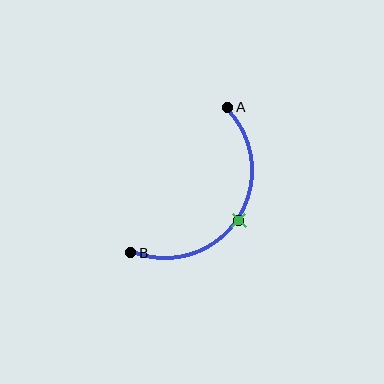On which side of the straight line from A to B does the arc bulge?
The arc bulges below and to the right of the straight line connecting A and B.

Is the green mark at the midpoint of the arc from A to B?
Yes. The green mark lies on the arc at equal arc-length from both A and B — it is the arc midpoint.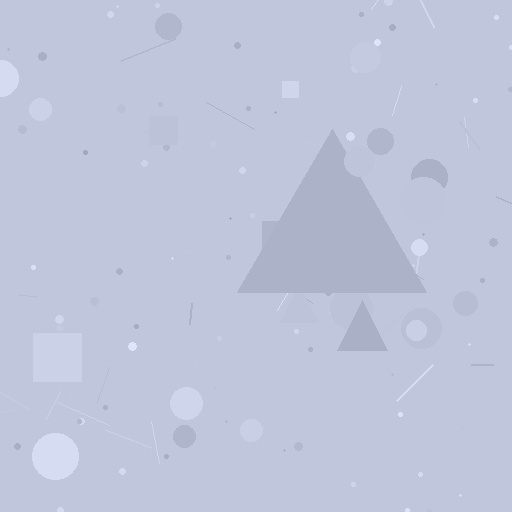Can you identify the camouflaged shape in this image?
The camouflaged shape is a triangle.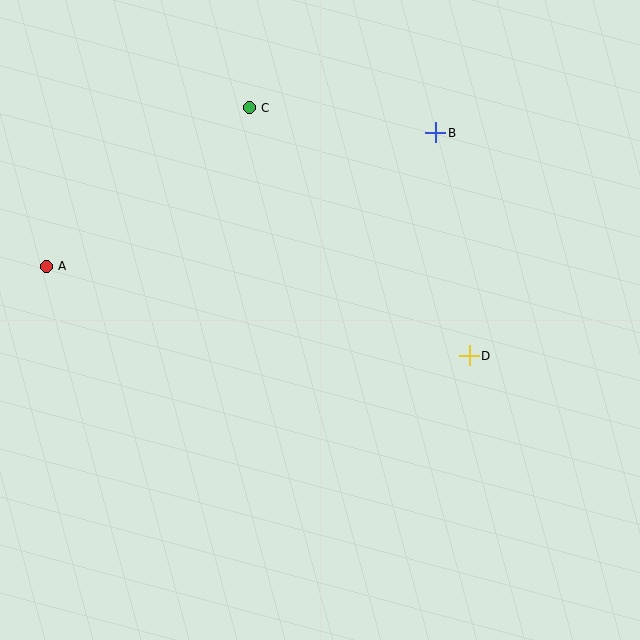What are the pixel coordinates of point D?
Point D is at (469, 356).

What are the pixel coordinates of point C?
Point C is at (249, 108).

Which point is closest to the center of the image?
Point D at (469, 356) is closest to the center.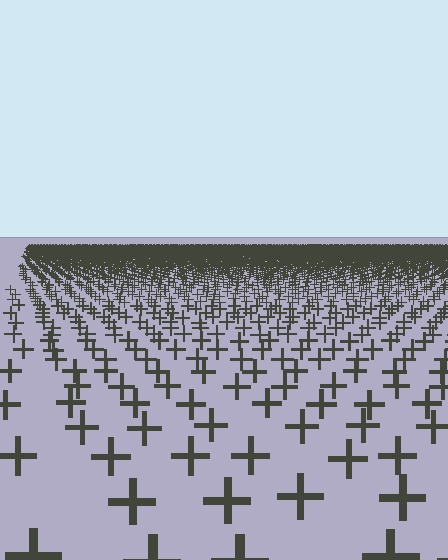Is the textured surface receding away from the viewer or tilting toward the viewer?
The surface is receding away from the viewer. Texture elements get smaller and denser toward the top.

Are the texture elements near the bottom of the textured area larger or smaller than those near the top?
Larger. Near the bottom, elements are closer to the viewer and appear at a bigger on-screen size.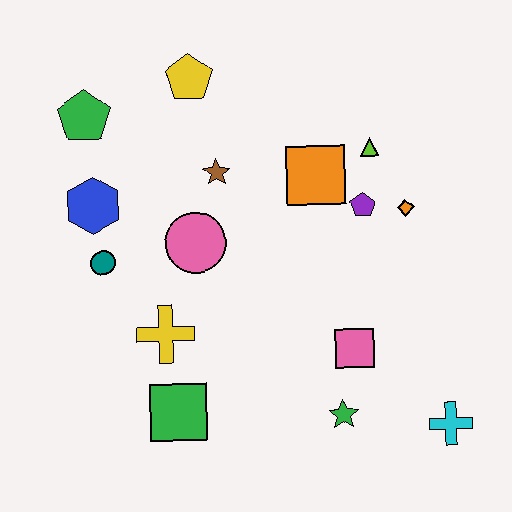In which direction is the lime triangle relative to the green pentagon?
The lime triangle is to the right of the green pentagon.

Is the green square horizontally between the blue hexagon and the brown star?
Yes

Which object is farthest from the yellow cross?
The cyan cross is farthest from the yellow cross.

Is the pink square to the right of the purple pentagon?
No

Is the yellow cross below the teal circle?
Yes